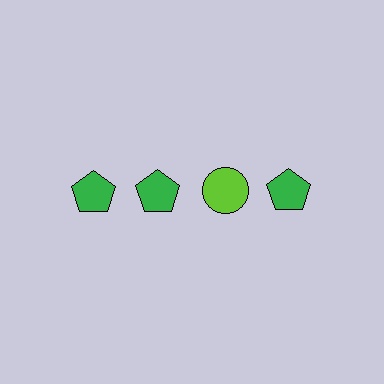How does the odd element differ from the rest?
It differs in both color (lime instead of green) and shape (circle instead of pentagon).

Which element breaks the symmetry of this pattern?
The lime circle in the top row, center column breaks the symmetry. All other shapes are green pentagons.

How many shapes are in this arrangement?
There are 4 shapes arranged in a grid pattern.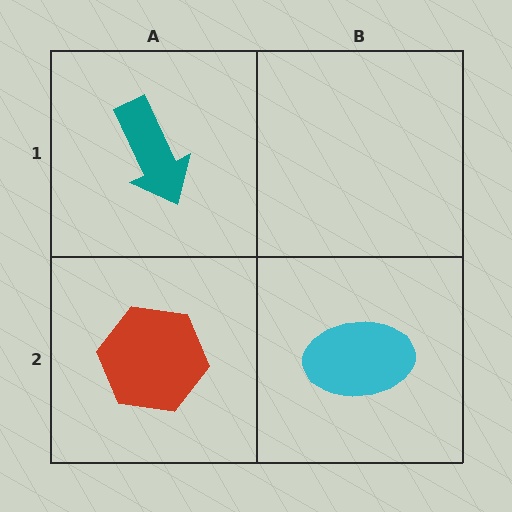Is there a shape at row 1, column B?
No, that cell is empty.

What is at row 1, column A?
A teal arrow.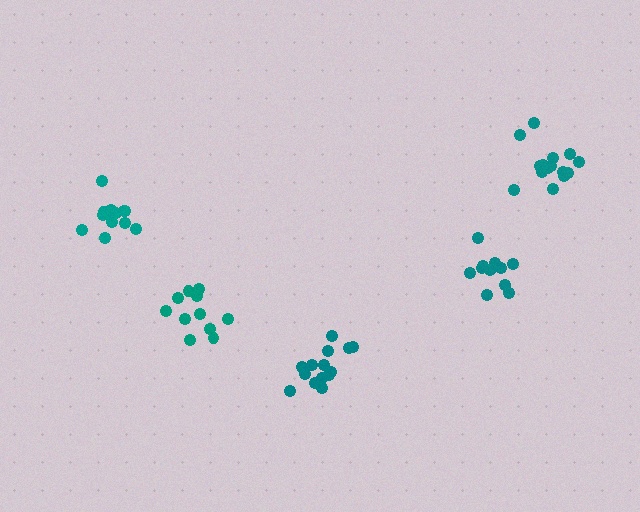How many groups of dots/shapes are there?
There are 5 groups.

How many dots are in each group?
Group 1: 11 dots, Group 2: 13 dots, Group 3: 14 dots, Group 4: 15 dots, Group 5: 11 dots (64 total).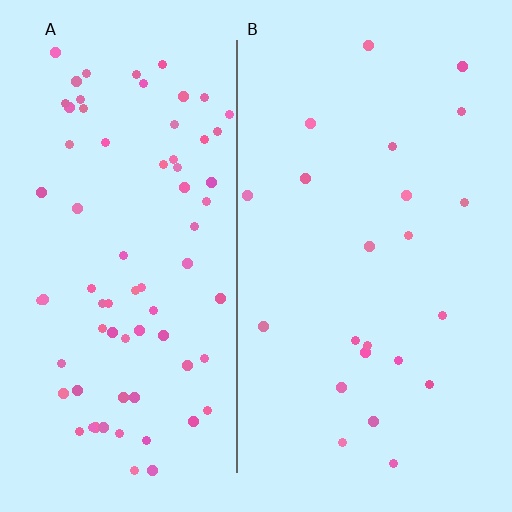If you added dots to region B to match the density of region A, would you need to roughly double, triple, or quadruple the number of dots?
Approximately triple.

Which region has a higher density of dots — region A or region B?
A (the left).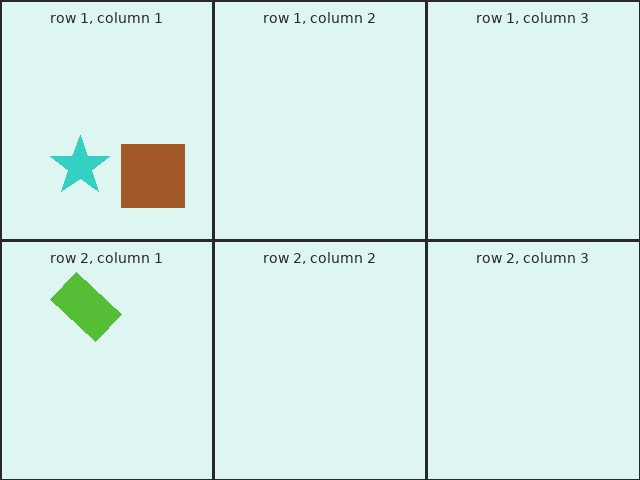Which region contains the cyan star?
The row 1, column 1 region.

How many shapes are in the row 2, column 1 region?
1.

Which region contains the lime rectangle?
The row 2, column 1 region.